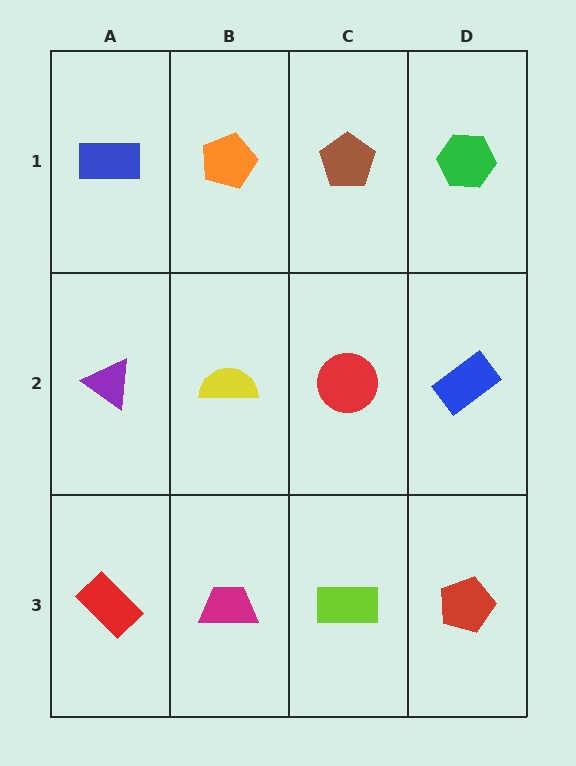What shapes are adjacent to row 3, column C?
A red circle (row 2, column C), a magenta trapezoid (row 3, column B), a red pentagon (row 3, column D).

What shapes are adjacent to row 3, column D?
A blue rectangle (row 2, column D), a lime rectangle (row 3, column C).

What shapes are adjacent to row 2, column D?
A green hexagon (row 1, column D), a red pentagon (row 3, column D), a red circle (row 2, column C).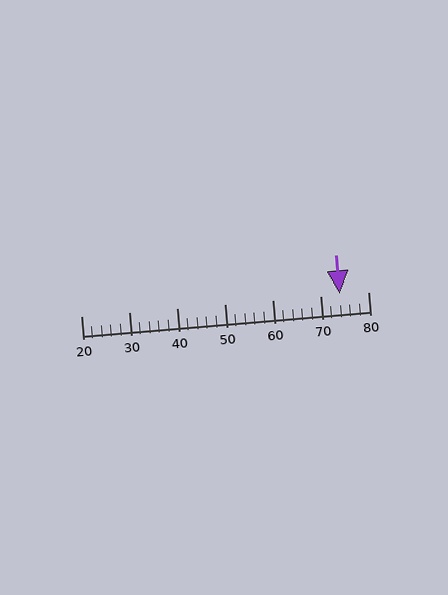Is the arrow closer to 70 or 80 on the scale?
The arrow is closer to 70.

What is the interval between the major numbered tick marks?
The major tick marks are spaced 10 units apart.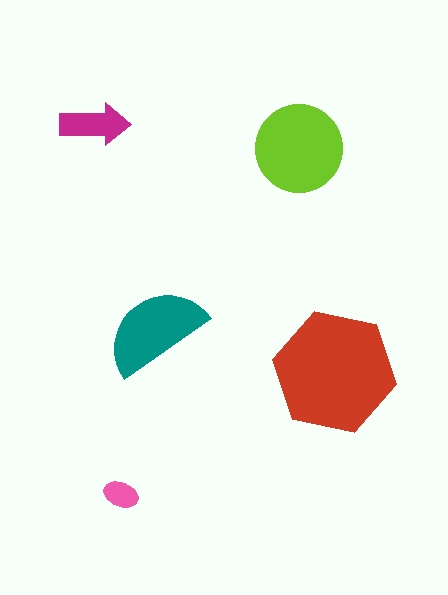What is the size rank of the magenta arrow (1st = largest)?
4th.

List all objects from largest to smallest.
The red hexagon, the lime circle, the teal semicircle, the magenta arrow, the pink ellipse.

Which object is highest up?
The magenta arrow is topmost.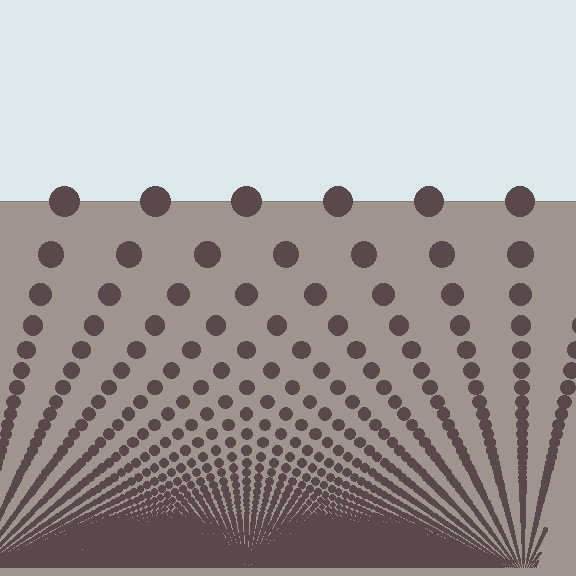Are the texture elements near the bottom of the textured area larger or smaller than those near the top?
Smaller. The gradient is inverted — elements near the bottom are smaller and denser.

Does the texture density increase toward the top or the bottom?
Density increases toward the bottom.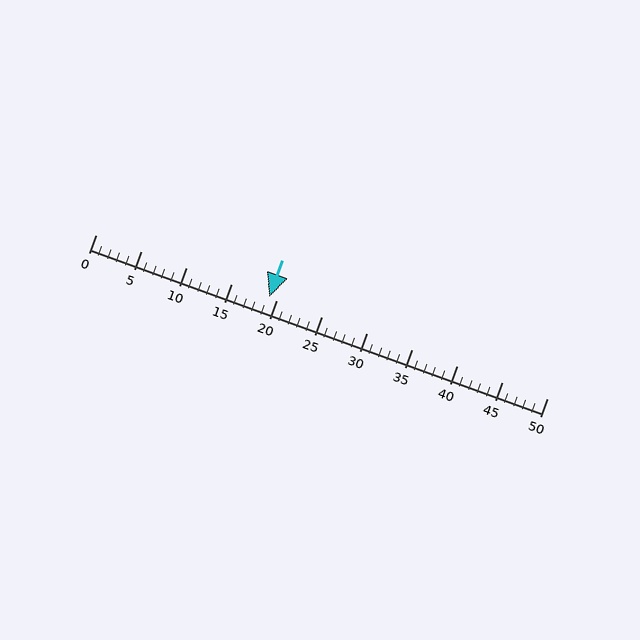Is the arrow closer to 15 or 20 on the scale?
The arrow is closer to 20.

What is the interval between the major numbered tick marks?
The major tick marks are spaced 5 units apart.